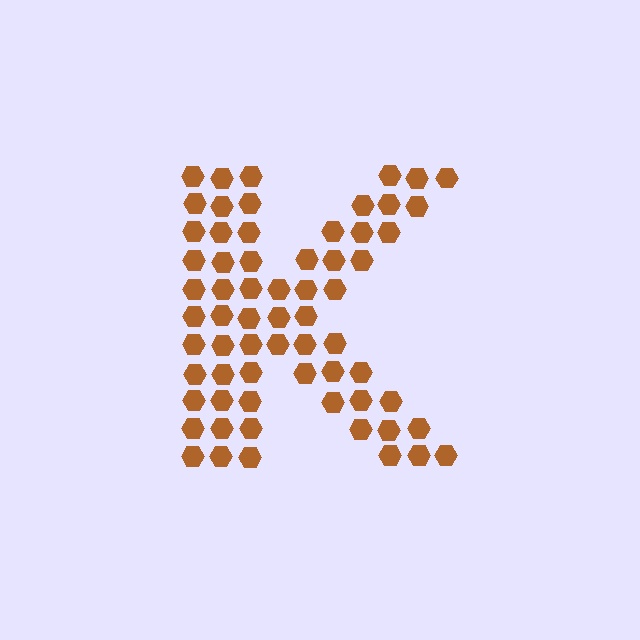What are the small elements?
The small elements are hexagons.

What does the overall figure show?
The overall figure shows the letter K.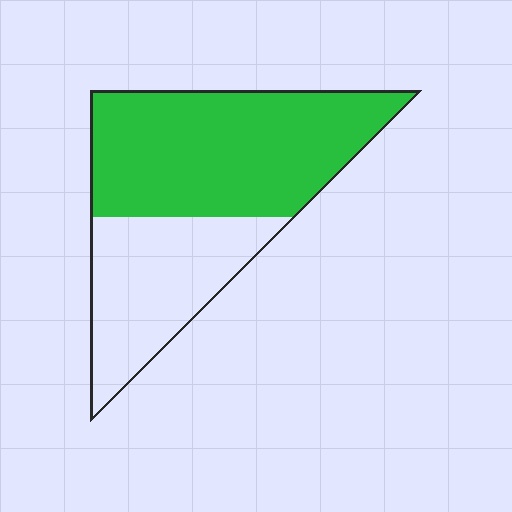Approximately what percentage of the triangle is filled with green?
Approximately 60%.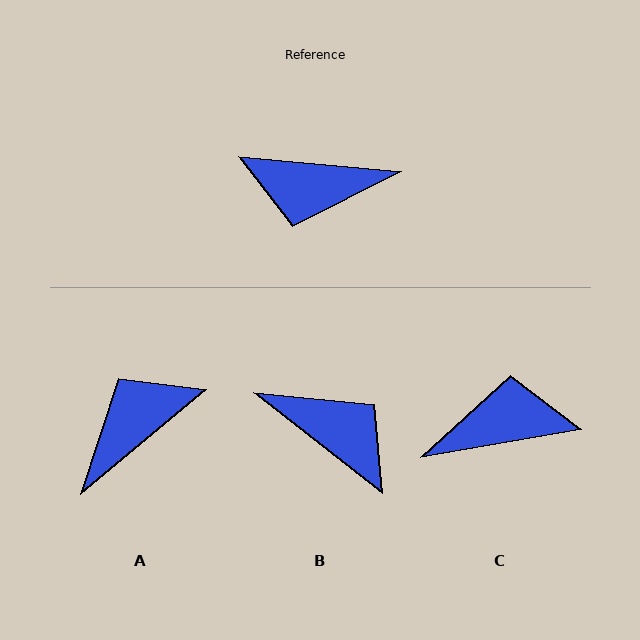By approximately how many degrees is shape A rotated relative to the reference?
Approximately 135 degrees clockwise.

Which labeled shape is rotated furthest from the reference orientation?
C, about 164 degrees away.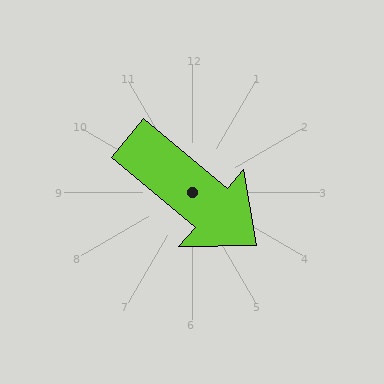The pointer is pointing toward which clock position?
Roughly 4 o'clock.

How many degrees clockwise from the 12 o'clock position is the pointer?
Approximately 130 degrees.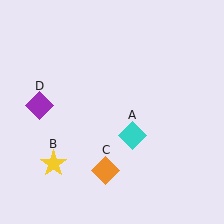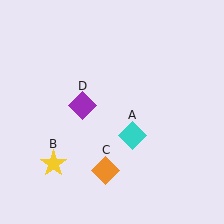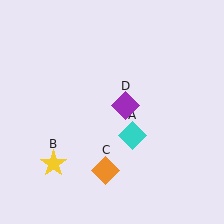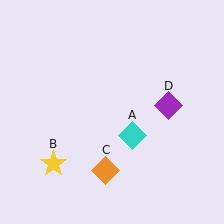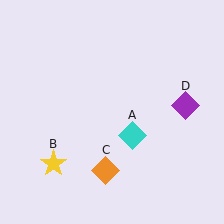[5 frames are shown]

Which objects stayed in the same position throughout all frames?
Cyan diamond (object A) and yellow star (object B) and orange diamond (object C) remained stationary.